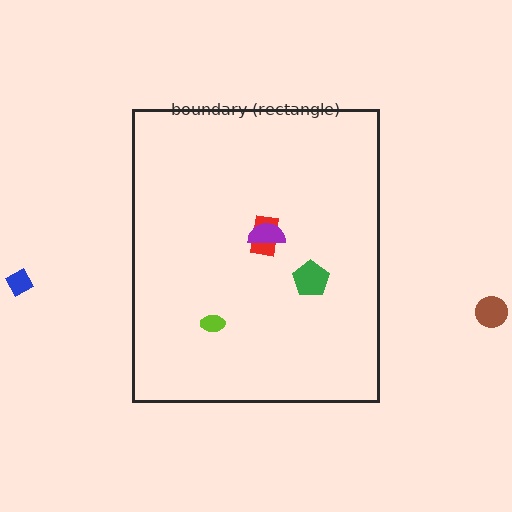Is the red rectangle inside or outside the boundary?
Inside.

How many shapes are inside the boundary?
4 inside, 2 outside.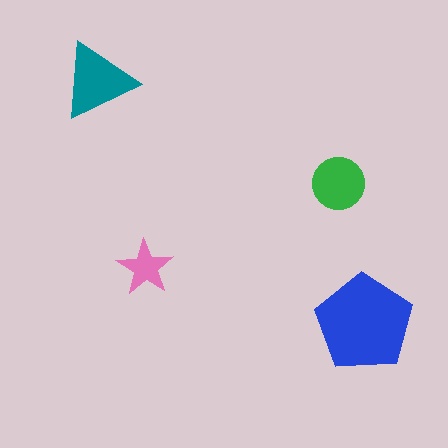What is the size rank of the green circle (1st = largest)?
3rd.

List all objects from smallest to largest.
The pink star, the green circle, the teal triangle, the blue pentagon.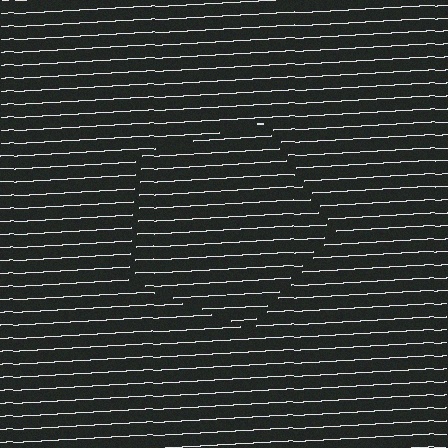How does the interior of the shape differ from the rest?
The interior of the shape contains the same grating, shifted by half a period — the contour is defined by the phase discontinuity where line-ends from the inner and outer gratings abut.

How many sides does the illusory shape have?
5 sides — the line-ends trace a pentagon.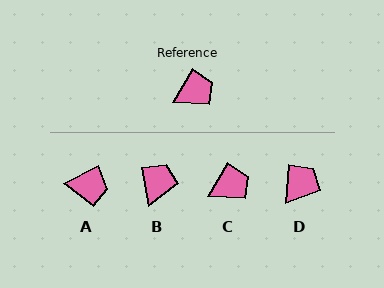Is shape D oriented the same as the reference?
No, it is off by about 25 degrees.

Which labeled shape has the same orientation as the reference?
C.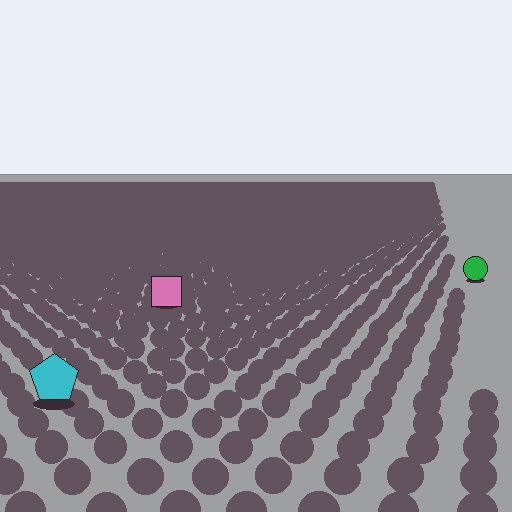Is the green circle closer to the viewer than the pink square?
No. The pink square is closer — you can tell from the texture gradient: the ground texture is coarser near it.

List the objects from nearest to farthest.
From nearest to farthest: the cyan pentagon, the pink square, the green circle.